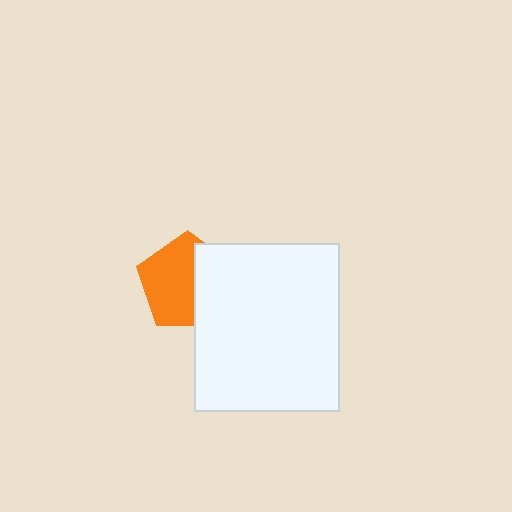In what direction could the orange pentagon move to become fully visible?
The orange pentagon could move left. That would shift it out from behind the white rectangle entirely.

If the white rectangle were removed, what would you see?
You would see the complete orange pentagon.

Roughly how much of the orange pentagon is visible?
About half of it is visible (roughly 59%).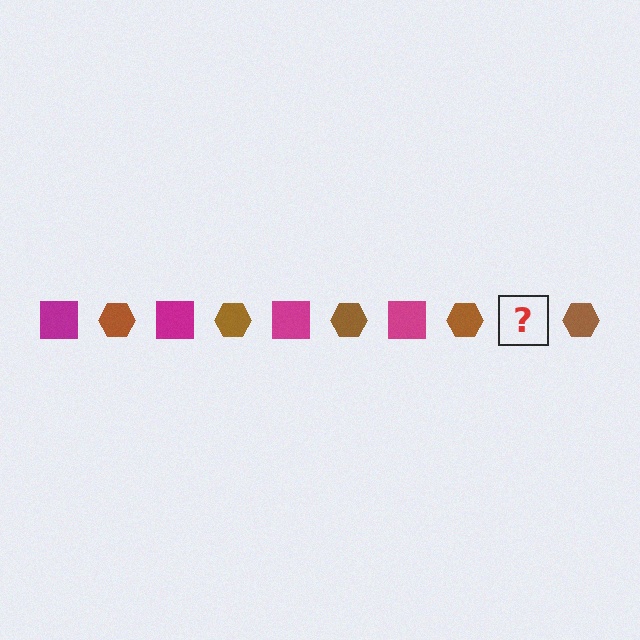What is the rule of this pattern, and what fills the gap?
The rule is that the pattern alternates between magenta square and brown hexagon. The gap should be filled with a magenta square.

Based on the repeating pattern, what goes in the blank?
The blank should be a magenta square.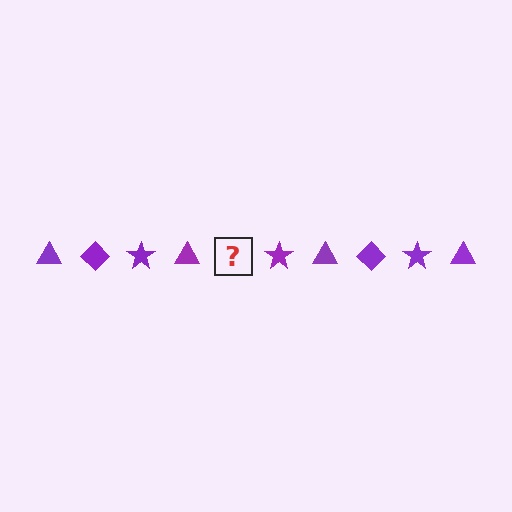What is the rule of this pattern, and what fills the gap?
The rule is that the pattern cycles through triangle, diamond, star shapes in purple. The gap should be filled with a purple diamond.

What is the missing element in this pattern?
The missing element is a purple diamond.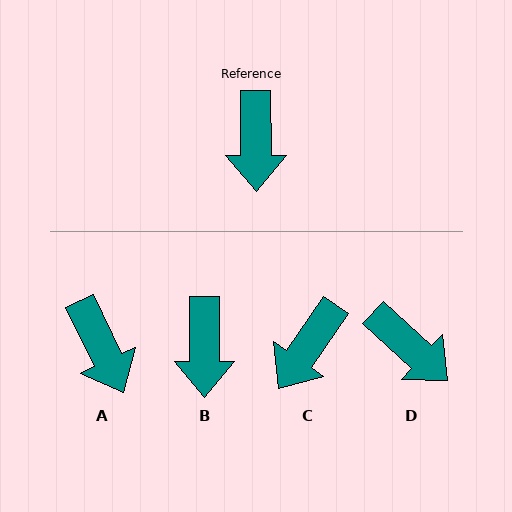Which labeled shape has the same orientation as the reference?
B.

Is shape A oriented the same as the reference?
No, it is off by about 26 degrees.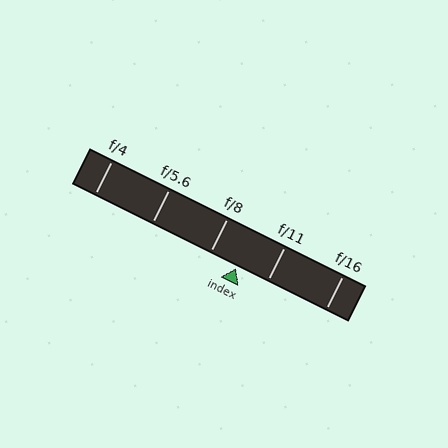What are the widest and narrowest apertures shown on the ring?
The widest aperture shown is f/4 and the narrowest is f/16.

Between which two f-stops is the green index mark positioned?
The index mark is between f/8 and f/11.